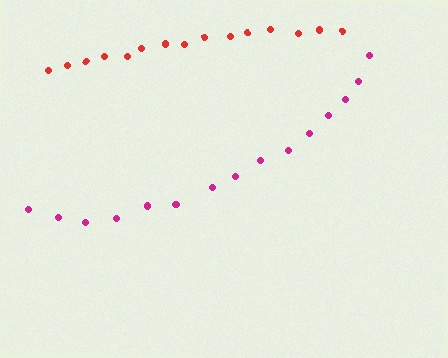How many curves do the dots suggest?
There are 2 distinct paths.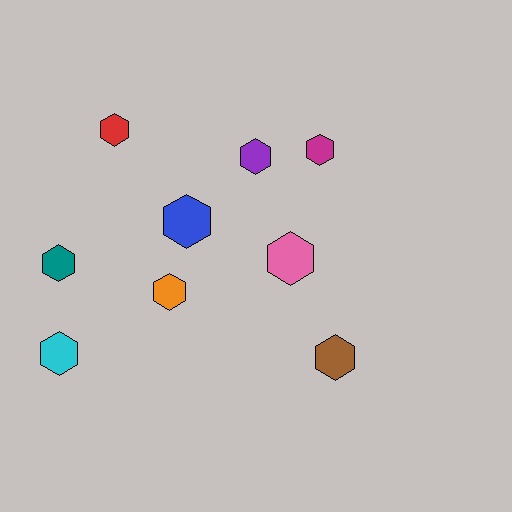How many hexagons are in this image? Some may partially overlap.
There are 9 hexagons.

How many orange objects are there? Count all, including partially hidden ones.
There is 1 orange object.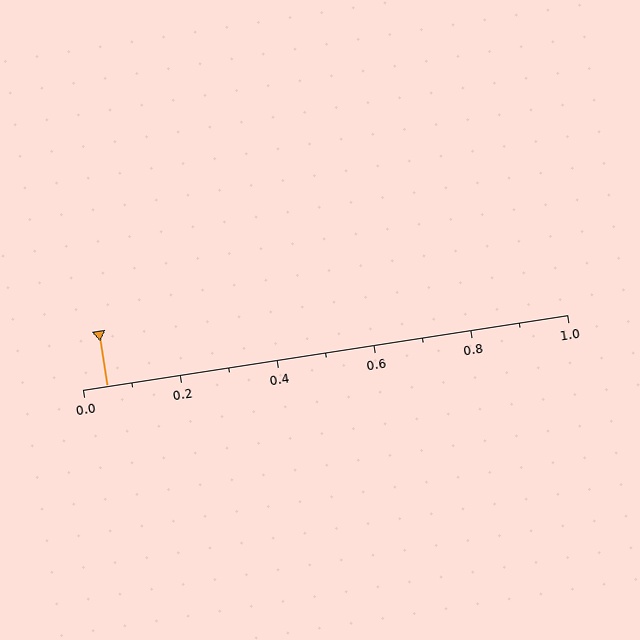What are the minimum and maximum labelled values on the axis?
The axis runs from 0.0 to 1.0.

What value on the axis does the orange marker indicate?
The marker indicates approximately 0.05.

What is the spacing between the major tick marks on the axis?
The major ticks are spaced 0.2 apart.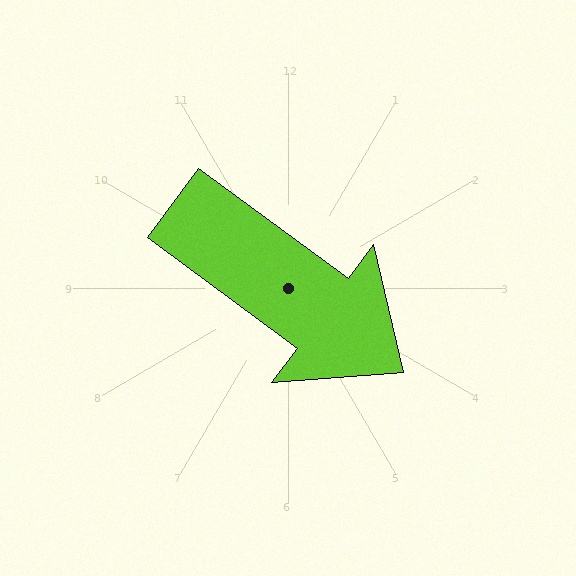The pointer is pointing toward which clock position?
Roughly 4 o'clock.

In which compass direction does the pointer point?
Southeast.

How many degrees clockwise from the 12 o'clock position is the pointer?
Approximately 126 degrees.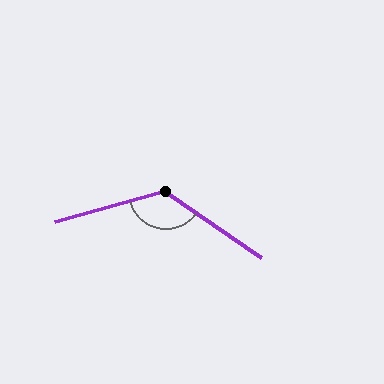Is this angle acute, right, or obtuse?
It is obtuse.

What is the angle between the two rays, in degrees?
Approximately 130 degrees.